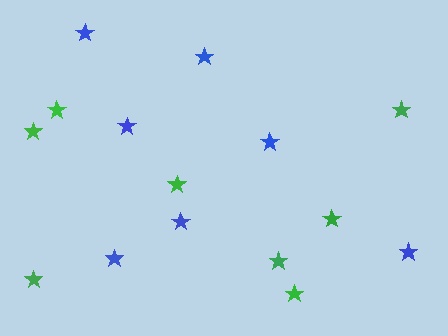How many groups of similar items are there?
There are 2 groups: one group of blue stars (7) and one group of green stars (8).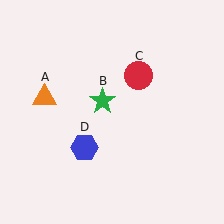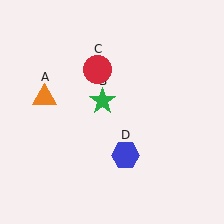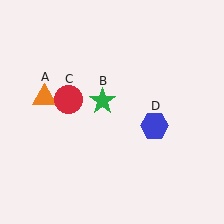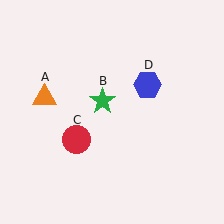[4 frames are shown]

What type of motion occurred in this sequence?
The red circle (object C), blue hexagon (object D) rotated counterclockwise around the center of the scene.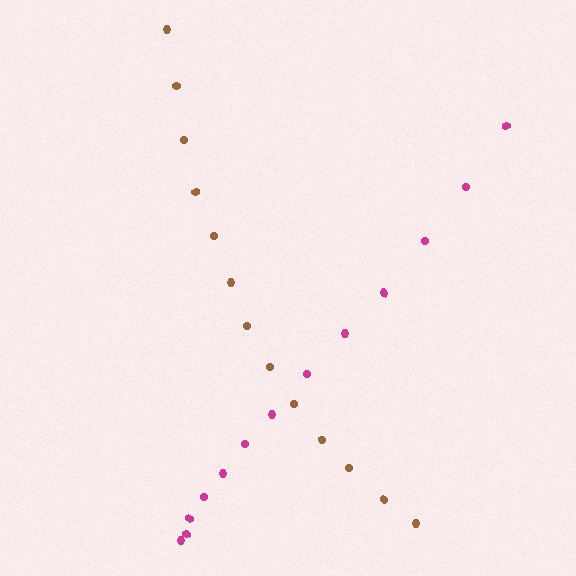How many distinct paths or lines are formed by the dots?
There are 2 distinct paths.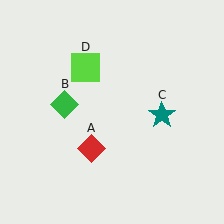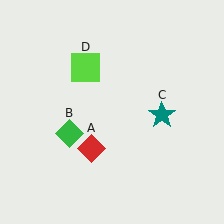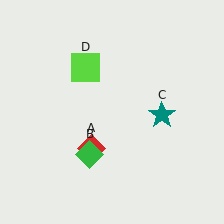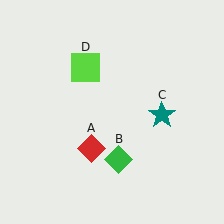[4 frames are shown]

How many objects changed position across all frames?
1 object changed position: green diamond (object B).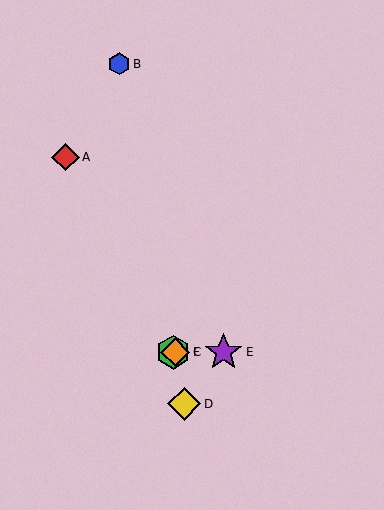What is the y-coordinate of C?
Object C is at y≈352.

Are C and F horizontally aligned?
Yes, both are at y≈352.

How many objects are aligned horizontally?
3 objects (C, E, F) are aligned horizontally.